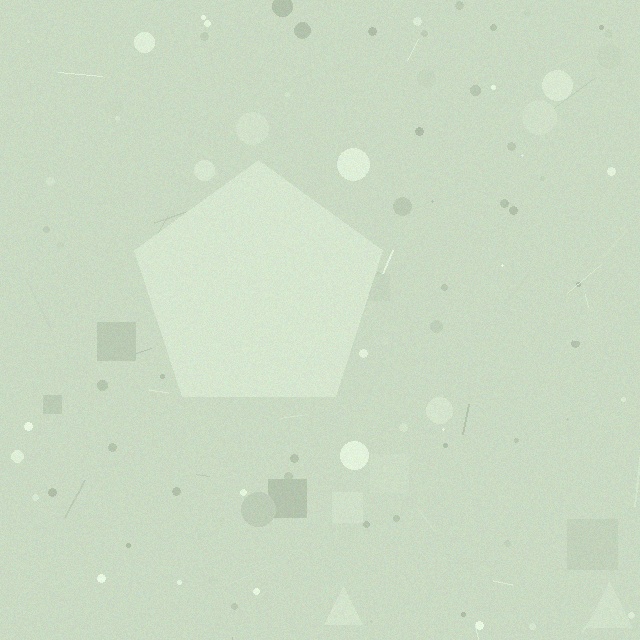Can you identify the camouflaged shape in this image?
The camouflaged shape is a pentagon.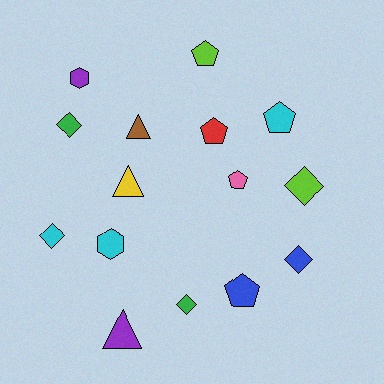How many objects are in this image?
There are 15 objects.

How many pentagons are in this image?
There are 5 pentagons.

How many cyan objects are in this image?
There are 3 cyan objects.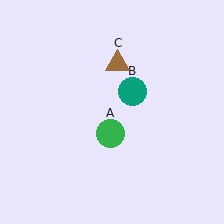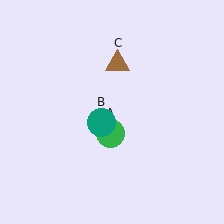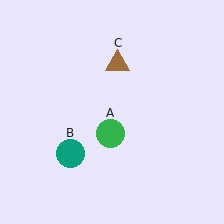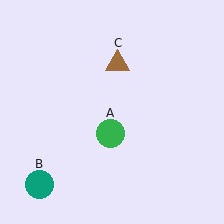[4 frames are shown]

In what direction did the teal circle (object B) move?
The teal circle (object B) moved down and to the left.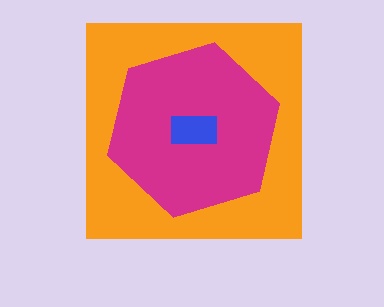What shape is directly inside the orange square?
The magenta hexagon.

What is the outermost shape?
The orange square.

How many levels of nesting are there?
3.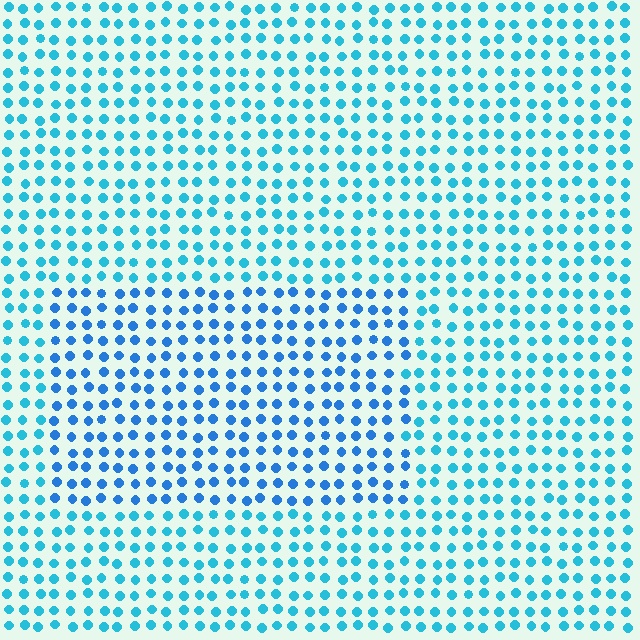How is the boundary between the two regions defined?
The boundary is defined purely by a slight shift in hue (about 23 degrees). Spacing, size, and orientation are identical on both sides.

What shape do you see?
I see a rectangle.